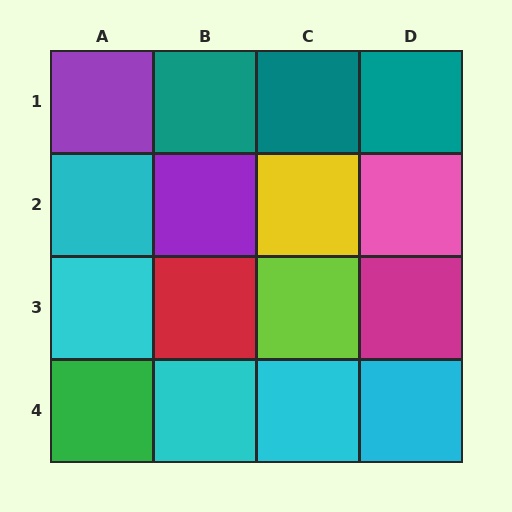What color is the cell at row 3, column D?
Magenta.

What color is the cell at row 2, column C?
Yellow.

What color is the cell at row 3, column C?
Lime.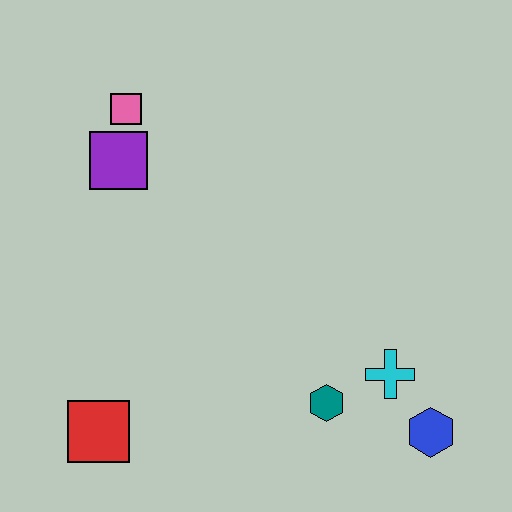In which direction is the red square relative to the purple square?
The red square is below the purple square.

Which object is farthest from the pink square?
The blue hexagon is farthest from the pink square.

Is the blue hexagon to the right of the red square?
Yes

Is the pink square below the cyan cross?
No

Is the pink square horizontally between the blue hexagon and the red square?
Yes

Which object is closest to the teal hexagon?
The cyan cross is closest to the teal hexagon.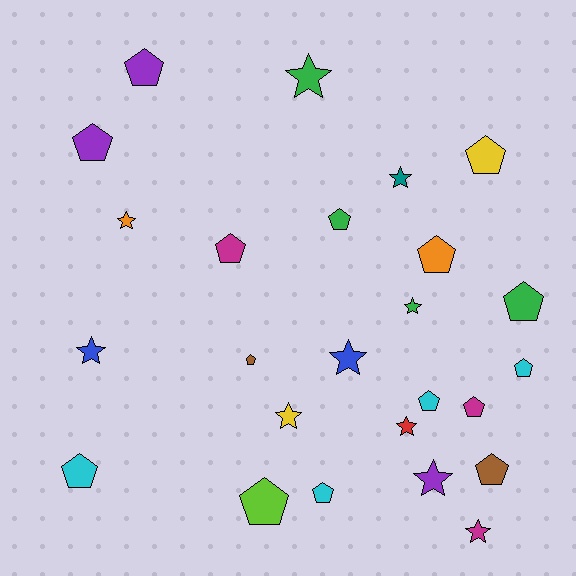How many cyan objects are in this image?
There are 4 cyan objects.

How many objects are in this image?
There are 25 objects.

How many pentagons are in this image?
There are 15 pentagons.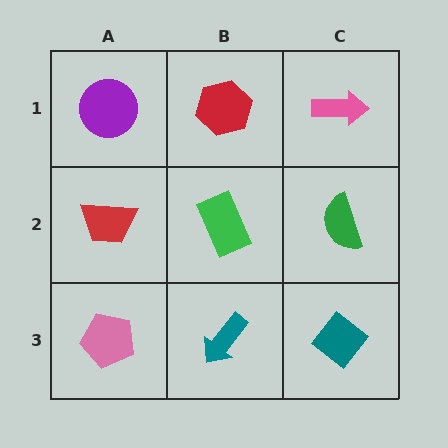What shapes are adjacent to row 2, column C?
A pink arrow (row 1, column C), a teal diamond (row 3, column C), a green rectangle (row 2, column B).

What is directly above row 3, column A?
A red trapezoid.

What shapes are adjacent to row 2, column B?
A red hexagon (row 1, column B), a teal arrow (row 3, column B), a red trapezoid (row 2, column A), a green semicircle (row 2, column C).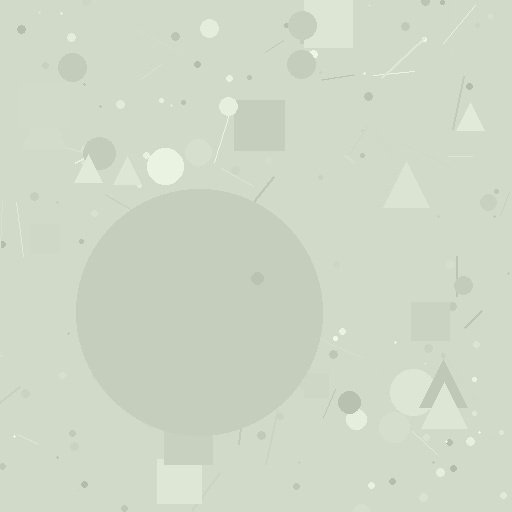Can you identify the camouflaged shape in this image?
The camouflaged shape is a circle.